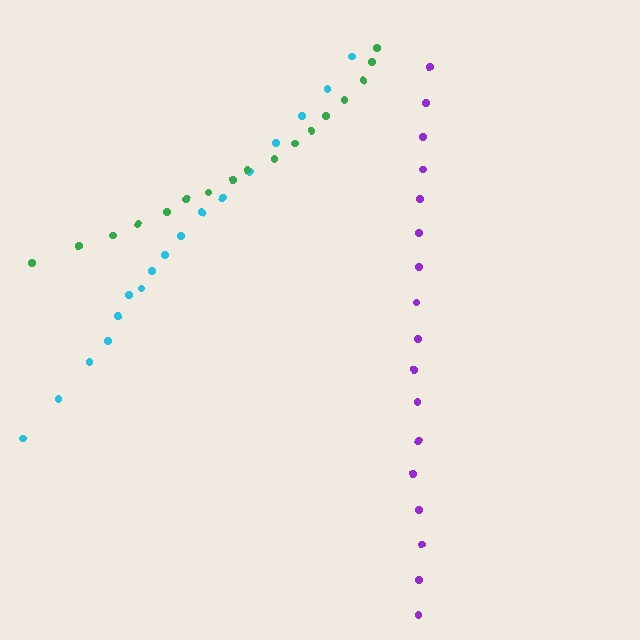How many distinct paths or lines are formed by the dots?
There are 3 distinct paths.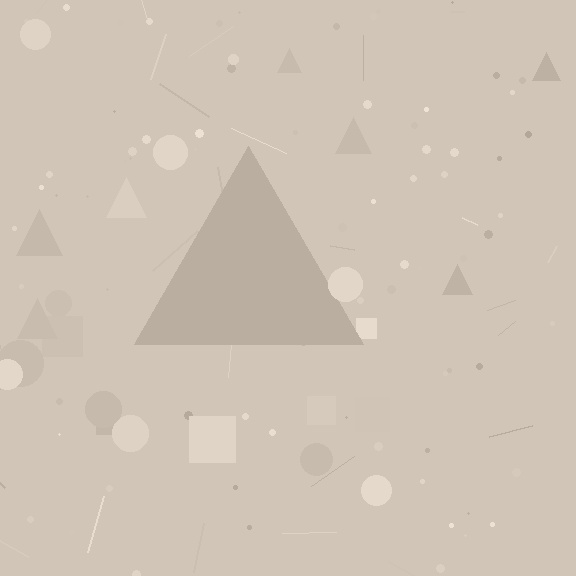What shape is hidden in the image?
A triangle is hidden in the image.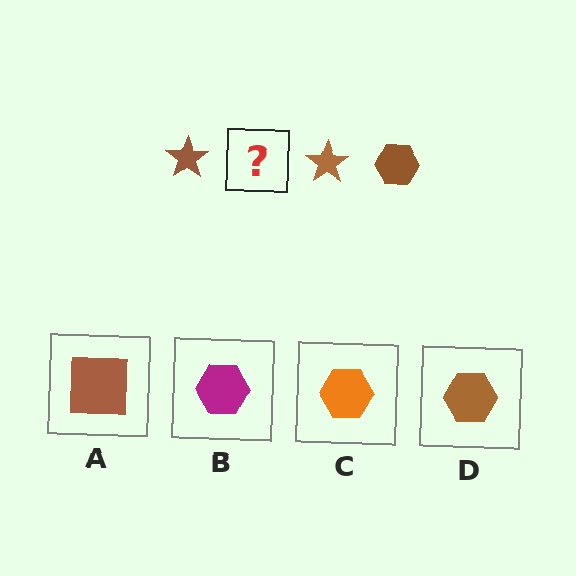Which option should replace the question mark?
Option D.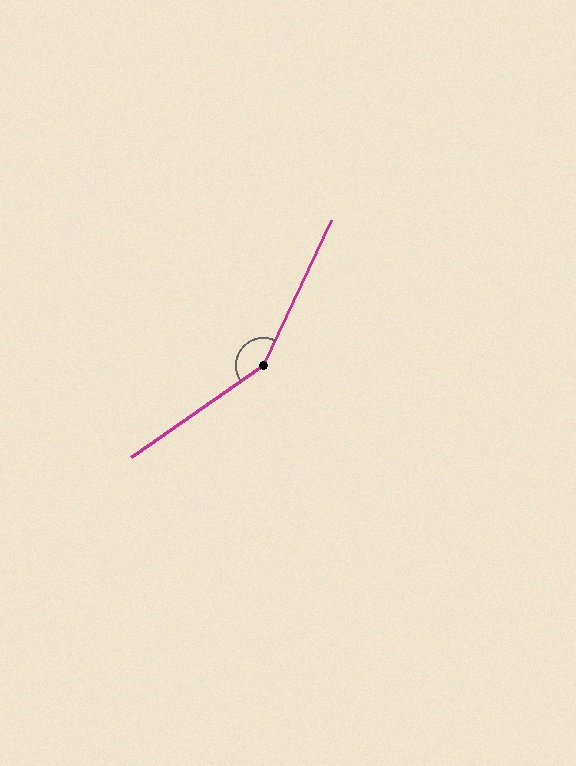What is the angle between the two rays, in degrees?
Approximately 150 degrees.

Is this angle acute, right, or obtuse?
It is obtuse.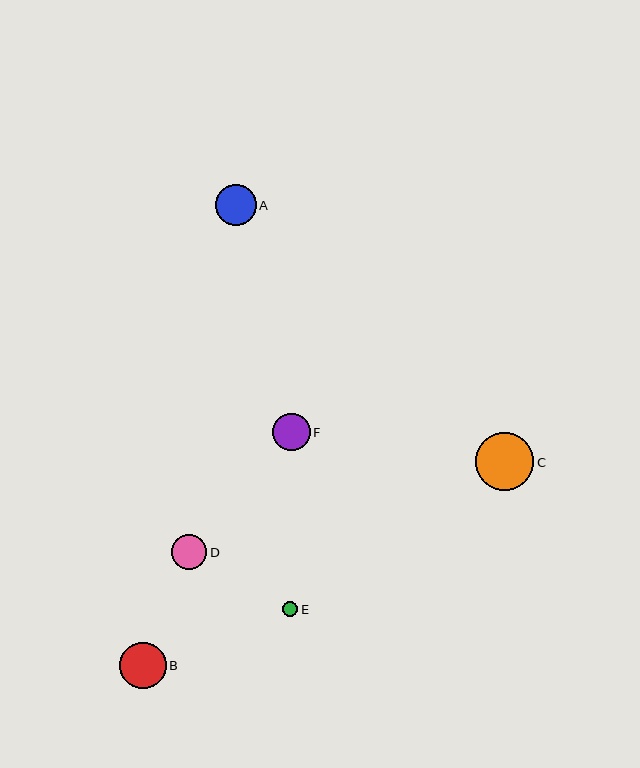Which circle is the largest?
Circle C is the largest with a size of approximately 58 pixels.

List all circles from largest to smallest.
From largest to smallest: C, B, A, F, D, E.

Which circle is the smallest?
Circle E is the smallest with a size of approximately 15 pixels.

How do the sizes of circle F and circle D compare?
Circle F and circle D are approximately the same size.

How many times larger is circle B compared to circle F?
Circle B is approximately 1.3 times the size of circle F.